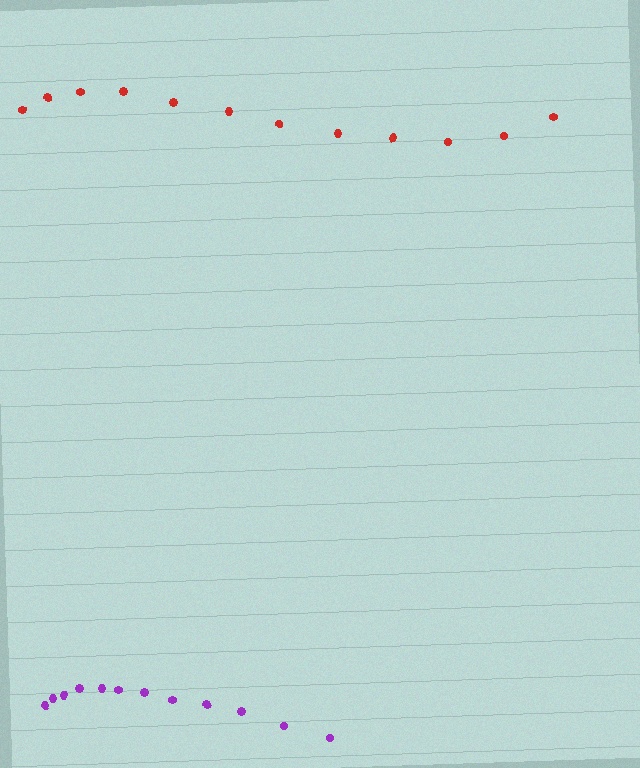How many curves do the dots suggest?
There are 2 distinct paths.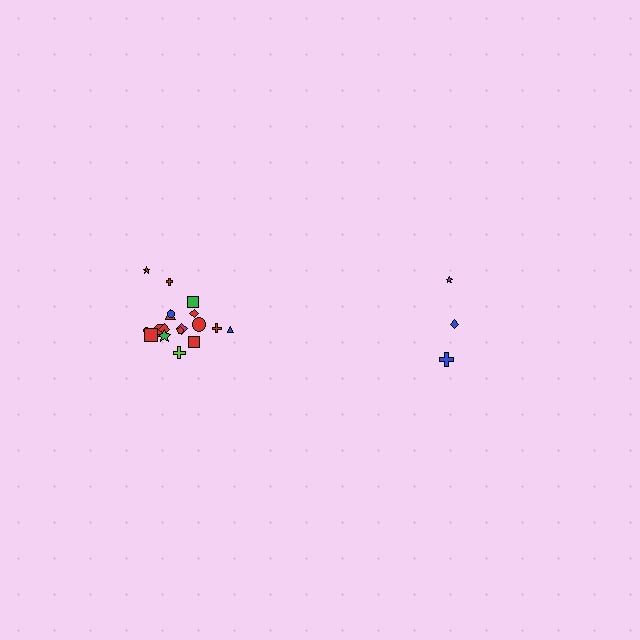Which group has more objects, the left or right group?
The left group.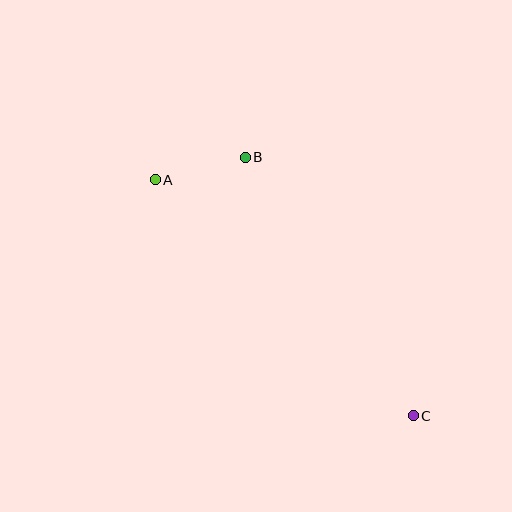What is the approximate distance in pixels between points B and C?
The distance between B and C is approximately 308 pixels.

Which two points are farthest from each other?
Points A and C are farthest from each other.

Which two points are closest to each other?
Points A and B are closest to each other.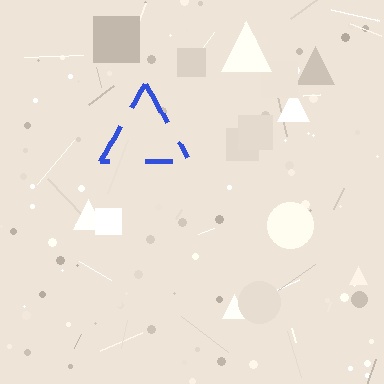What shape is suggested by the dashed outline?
The dashed outline suggests a triangle.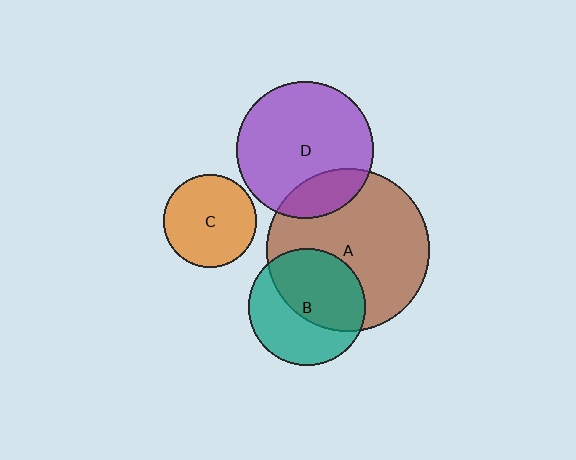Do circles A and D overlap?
Yes.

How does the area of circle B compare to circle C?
Approximately 1.6 times.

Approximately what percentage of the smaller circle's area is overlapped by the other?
Approximately 20%.